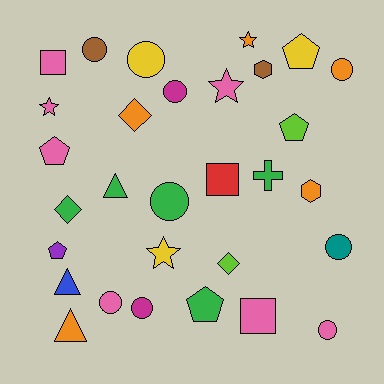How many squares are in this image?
There are 3 squares.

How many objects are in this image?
There are 30 objects.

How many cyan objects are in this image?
There are no cyan objects.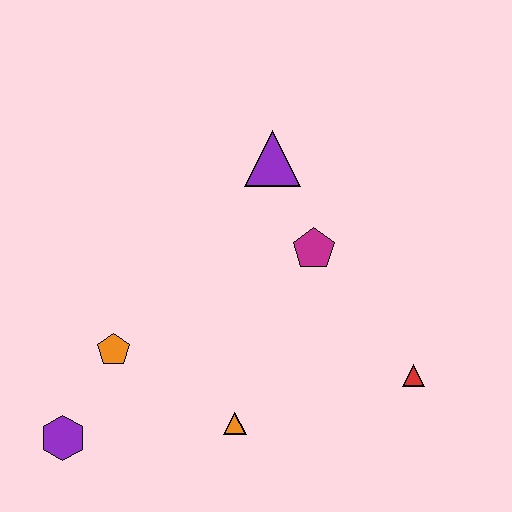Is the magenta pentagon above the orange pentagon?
Yes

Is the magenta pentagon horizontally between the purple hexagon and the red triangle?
Yes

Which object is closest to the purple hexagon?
The orange pentagon is closest to the purple hexagon.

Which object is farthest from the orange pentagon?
The red triangle is farthest from the orange pentagon.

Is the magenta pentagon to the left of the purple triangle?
No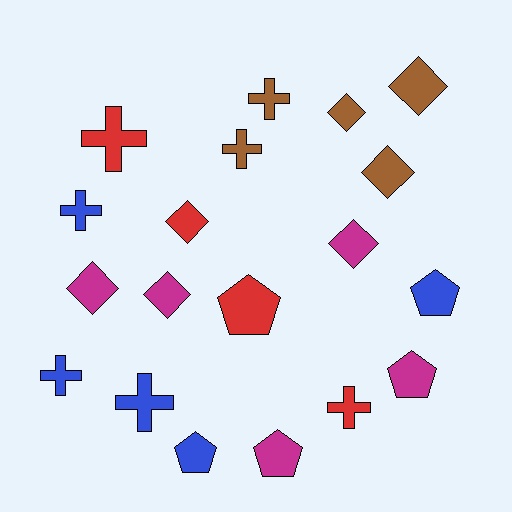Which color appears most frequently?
Magenta, with 5 objects.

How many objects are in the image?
There are 19 objects.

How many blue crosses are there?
There are 3 blue crosses.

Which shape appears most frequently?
Cross, with 7 objects.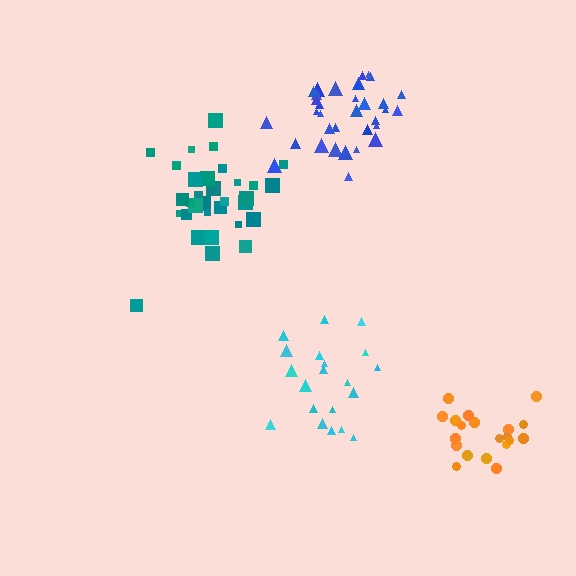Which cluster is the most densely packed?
Blue.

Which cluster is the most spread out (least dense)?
Cyan.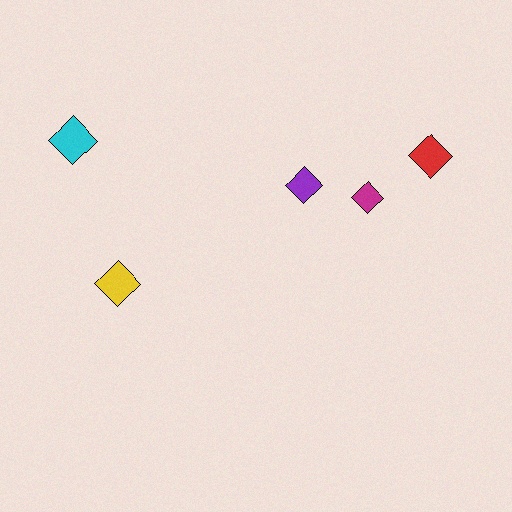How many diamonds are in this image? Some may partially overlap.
There are 5 diamonds.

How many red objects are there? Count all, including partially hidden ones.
There is 1 red object.